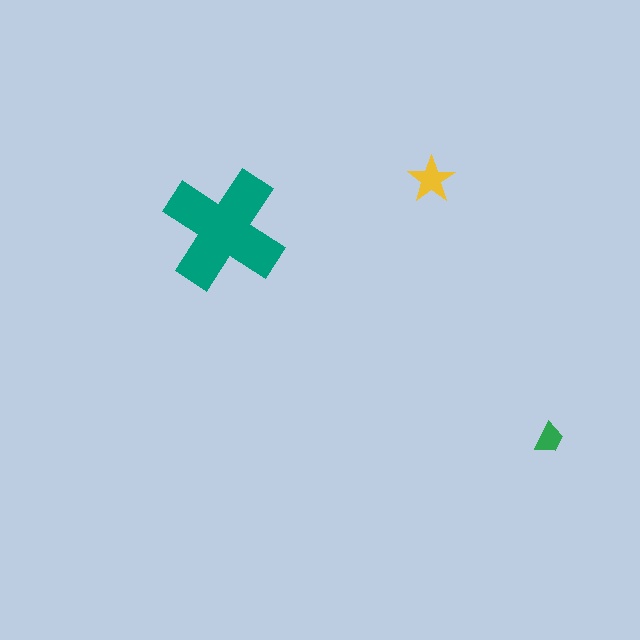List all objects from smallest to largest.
The green trapezoid, the yellow star, the teal cross.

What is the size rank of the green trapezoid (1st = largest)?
3rd.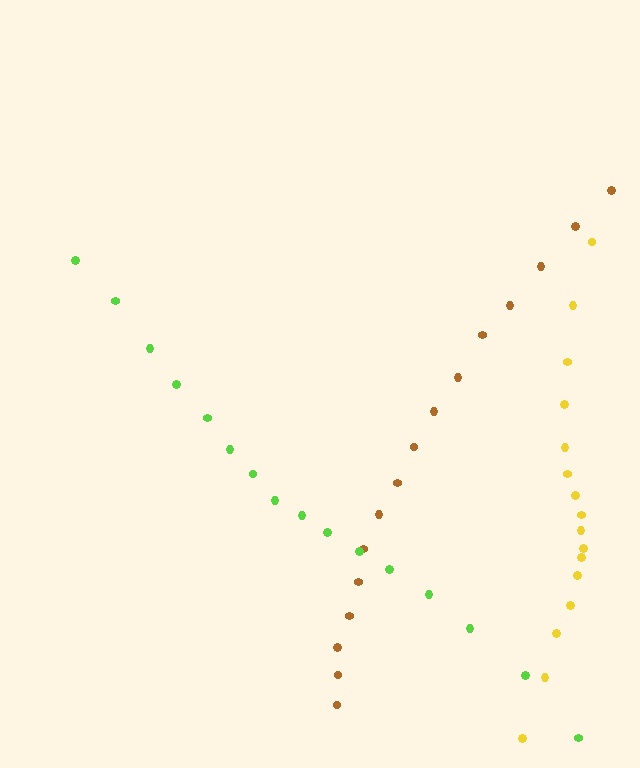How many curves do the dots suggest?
There are 3 distinct paths.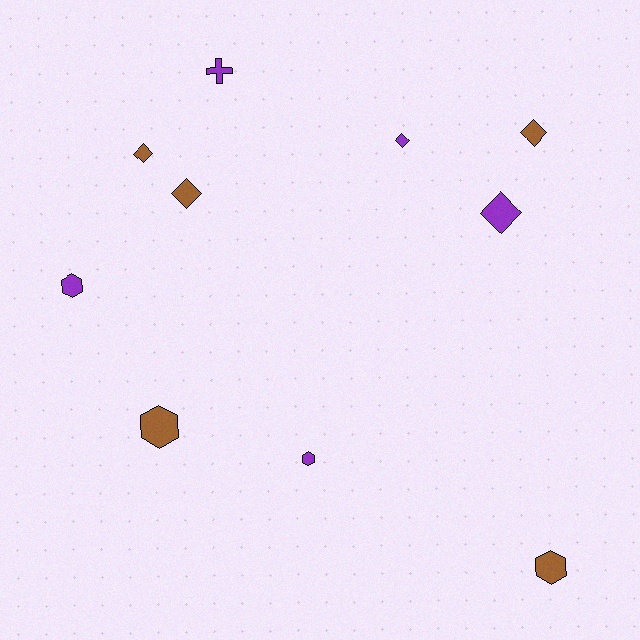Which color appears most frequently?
Purple, with 5 objects.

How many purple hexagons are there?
There are 2 purple hexagons.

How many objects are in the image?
There are 10 objects.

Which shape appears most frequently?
Diamond, with 5 objects.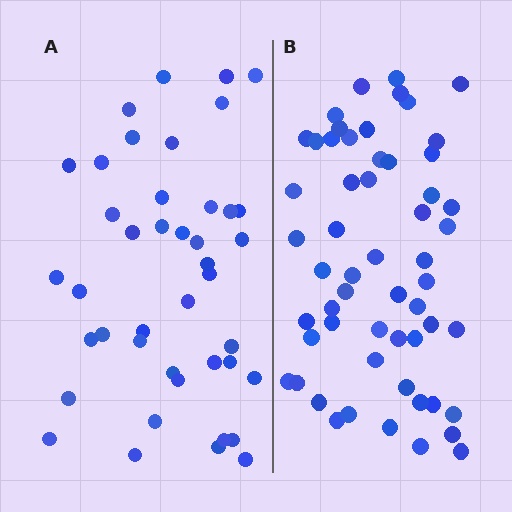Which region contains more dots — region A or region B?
Region B (the right region) has more dots.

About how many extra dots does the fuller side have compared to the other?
Region B has approximately 15 more dots than region A.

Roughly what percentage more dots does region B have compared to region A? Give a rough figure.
About 35% more.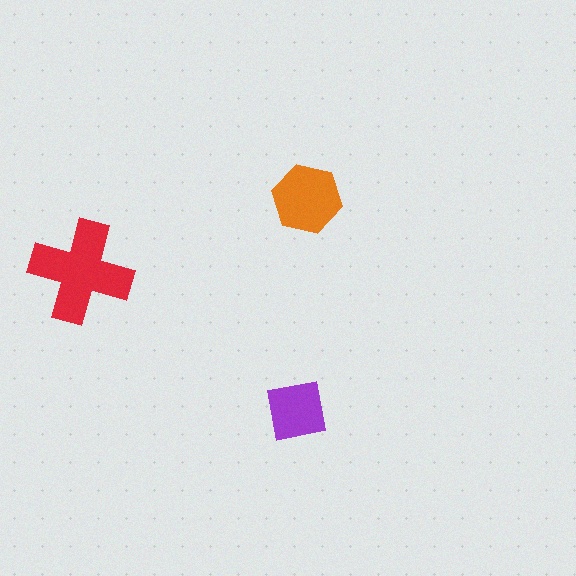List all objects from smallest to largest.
The purple square, the orange hexagon, the red cross.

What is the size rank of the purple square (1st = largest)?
3rd.